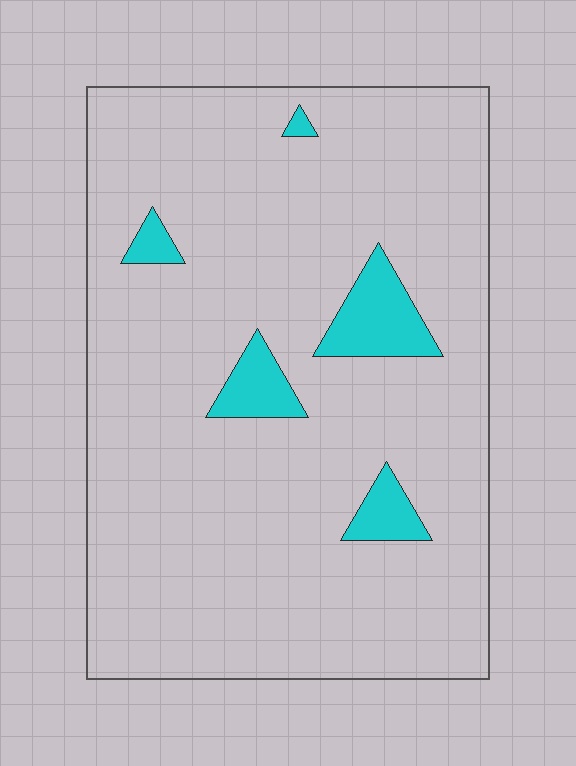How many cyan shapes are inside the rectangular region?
5.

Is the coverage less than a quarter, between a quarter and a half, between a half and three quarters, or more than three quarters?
Less than a quarter.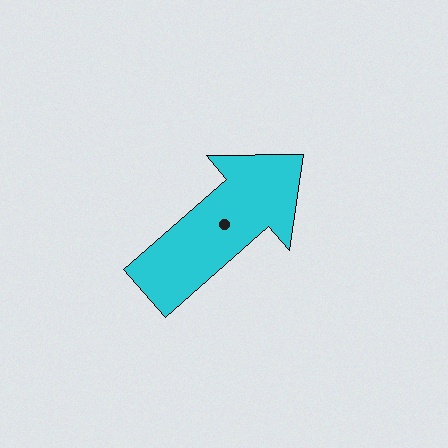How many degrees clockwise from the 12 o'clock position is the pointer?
Approximately 49 degrees.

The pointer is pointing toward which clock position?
Roughly 2 o'clock.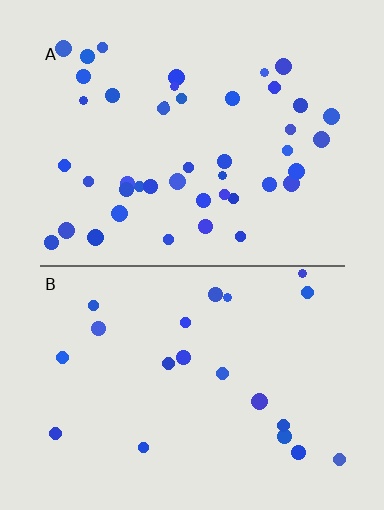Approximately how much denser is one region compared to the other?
Approximately 2.2× — region A over region B.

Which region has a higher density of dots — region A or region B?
A (the top).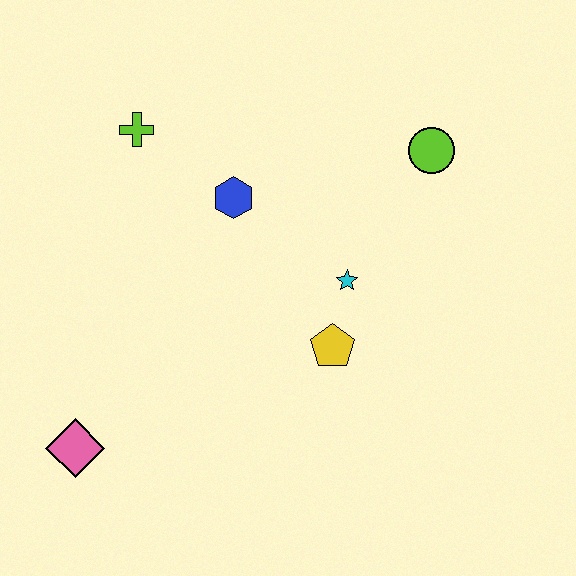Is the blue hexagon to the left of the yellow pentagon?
Yes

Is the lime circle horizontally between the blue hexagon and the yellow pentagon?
No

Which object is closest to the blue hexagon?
The lime cross is closest to the blue hexagon.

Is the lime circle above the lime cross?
No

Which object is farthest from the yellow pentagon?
The lime cross is farthest from the yellow pentagon.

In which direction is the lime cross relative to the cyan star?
The lime cross is to the left of the cyan star.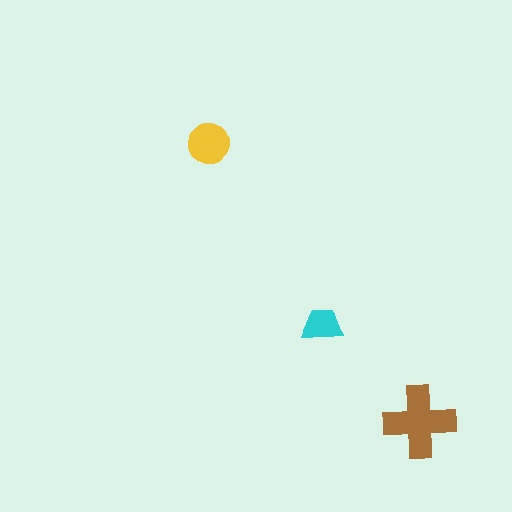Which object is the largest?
The brown cross.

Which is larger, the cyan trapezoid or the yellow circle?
The yellow circle.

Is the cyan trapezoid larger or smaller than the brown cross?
Smaller.